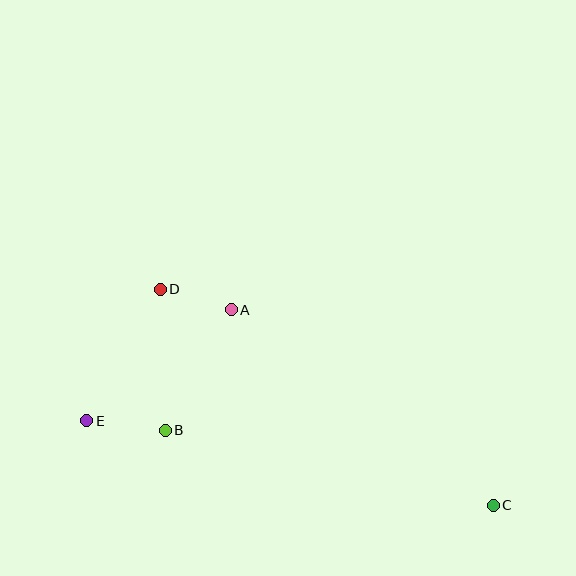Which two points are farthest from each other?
Points C and E are farthest from each other.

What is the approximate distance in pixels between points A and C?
The distance between A and C is approximately 327 pixels.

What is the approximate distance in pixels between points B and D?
The distance between B and D is approximately 141 pixels.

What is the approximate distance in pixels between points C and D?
The distance between C and D is approximately 397 pixels.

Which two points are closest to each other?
Points A and D are closest to each other.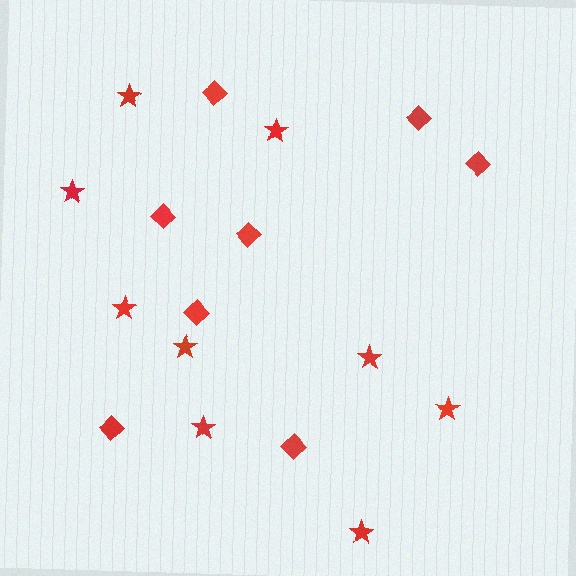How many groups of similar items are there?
There are 2 groups: one group of stars (9) and one group of diamonds (8).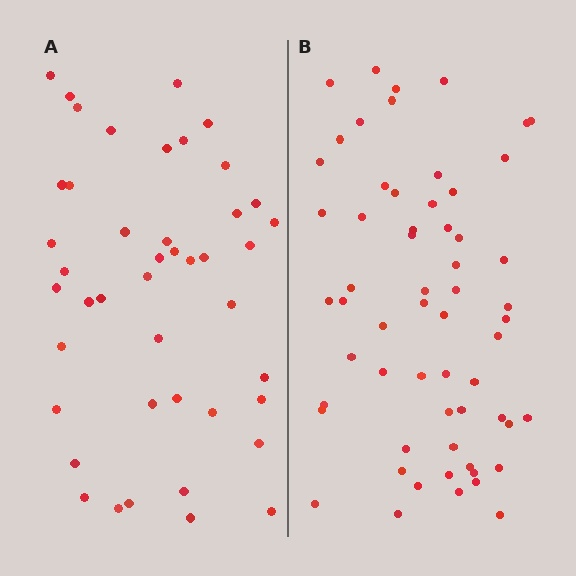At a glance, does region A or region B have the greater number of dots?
Region B (the right region) has more dots.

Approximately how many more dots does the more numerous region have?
Region B has approximately 15 more dots than region A.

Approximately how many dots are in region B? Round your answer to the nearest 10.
About 60 dots.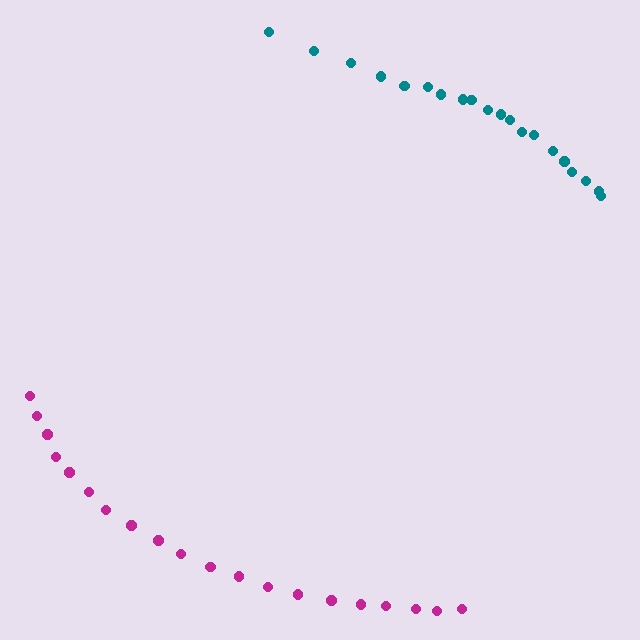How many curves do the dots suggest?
There are 2 distinct paths.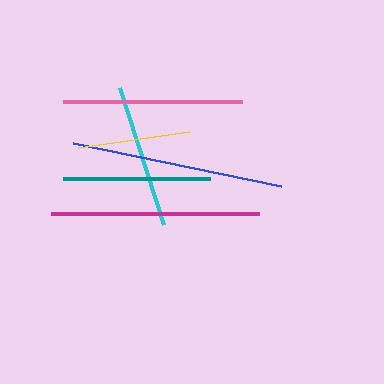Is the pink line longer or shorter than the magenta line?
The magenta line is longer than the pink line.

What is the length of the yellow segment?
The yellow segment is approximately 112 pixels long.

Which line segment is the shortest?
The yellow line is the shortest at approximately 112 pixels.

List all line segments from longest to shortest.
From longest to shortest: blue, magenta, pink, teal, cyan, yellow.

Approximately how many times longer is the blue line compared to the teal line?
The blue line is approximately 1.4 times the length of the teal line.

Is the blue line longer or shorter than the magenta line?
The blue line is longer than the magenta line.